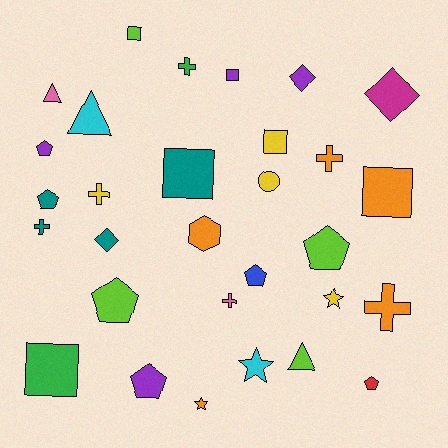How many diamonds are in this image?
There are 3 diamonds.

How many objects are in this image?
There are 30 objects.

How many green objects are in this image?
There are 2 green objects.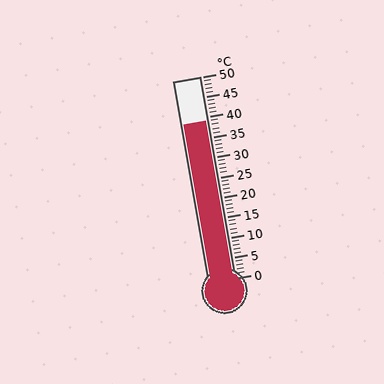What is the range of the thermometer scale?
The thermometer scale ranges from 0°C to 50°C.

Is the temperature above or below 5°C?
The temperature is above 5°C.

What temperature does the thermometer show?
The thermometer shows approximately 39°C.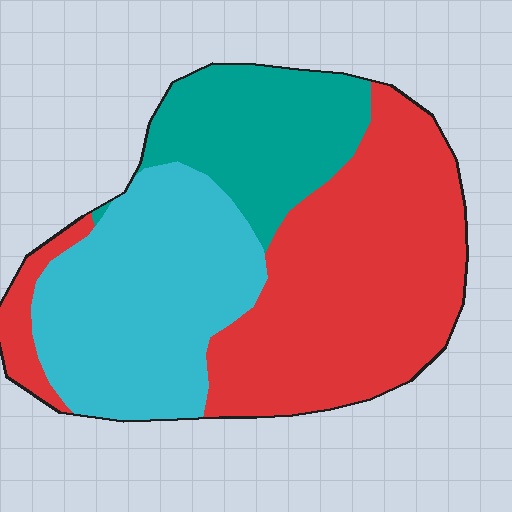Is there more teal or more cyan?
Cyan.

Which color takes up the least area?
Teal, at roughly 20%.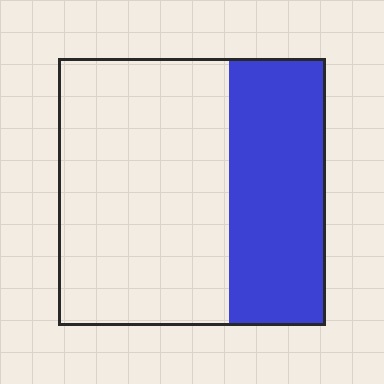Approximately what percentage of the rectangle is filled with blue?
Approximately 35%.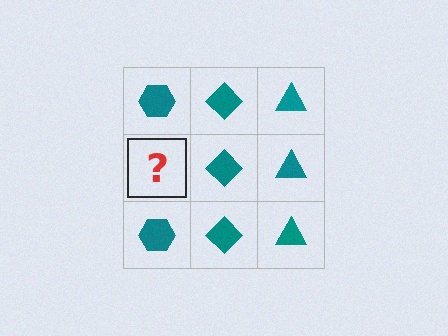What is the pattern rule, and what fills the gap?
The rule is that each column has a consistent shape. The gap should be filled with a teal hexagon.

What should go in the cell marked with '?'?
The missing cell should contain a teal hexagon.